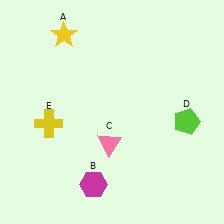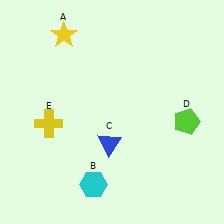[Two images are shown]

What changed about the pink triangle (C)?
In Image 1, C is pink. In Image 2, it changed to blue.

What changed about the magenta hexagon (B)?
In Image 1, B is magenta. In Image 2, it changed to cyan.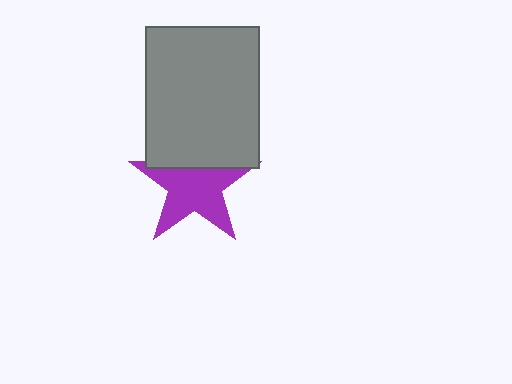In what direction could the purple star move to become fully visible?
The purple star could move down. That would shift it out from behind the gray rectangle entirely.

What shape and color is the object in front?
The object in front is a gray rectangle.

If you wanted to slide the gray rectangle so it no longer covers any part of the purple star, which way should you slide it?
Slide it up — that is the most direct way to separate the two shapes.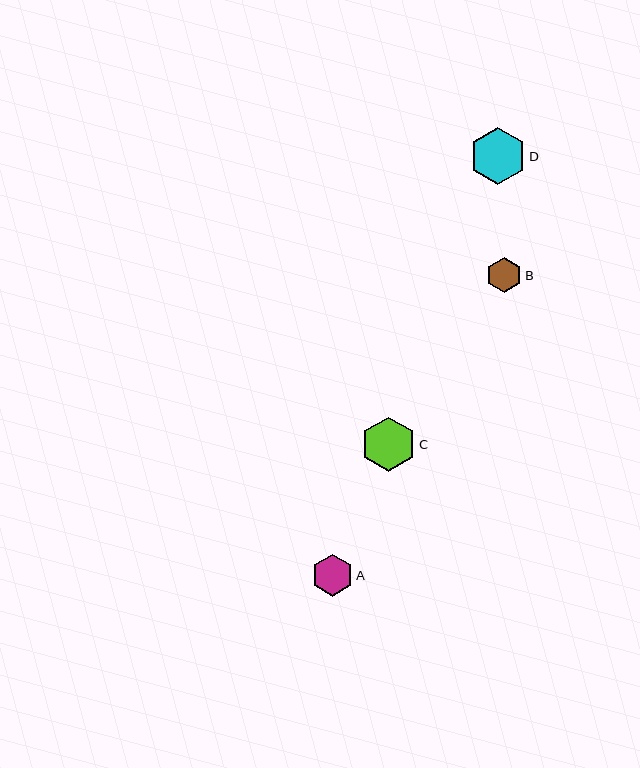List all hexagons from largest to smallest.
From largest to smallest: D, C, A, B.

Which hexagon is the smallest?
Hexagon B is the smallest with a size of approximately 35 pixels.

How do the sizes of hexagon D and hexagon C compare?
Hexagon D and hexagon C are approximately the same size.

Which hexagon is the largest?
Hexagon D is the largest with a size of approximately 56 pixels.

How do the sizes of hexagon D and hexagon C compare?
Hexagon D and hexagon C are approximately the same size.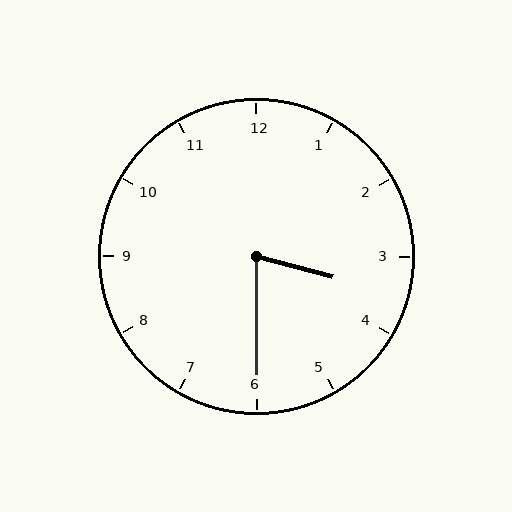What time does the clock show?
3:30.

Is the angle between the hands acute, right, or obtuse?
It is acute.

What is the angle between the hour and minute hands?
Approximately 75 degrees.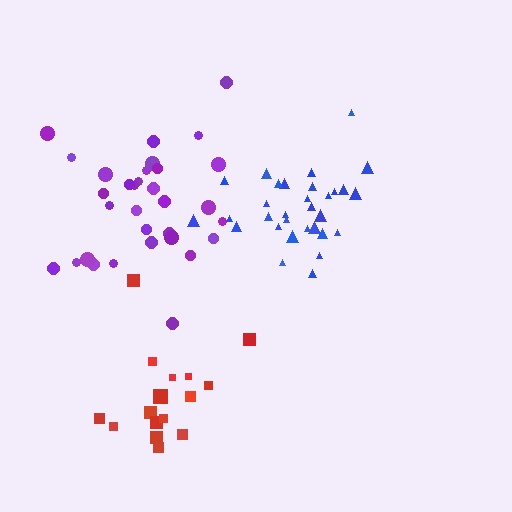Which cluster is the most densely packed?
Blue.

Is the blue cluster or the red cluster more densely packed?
Blue.